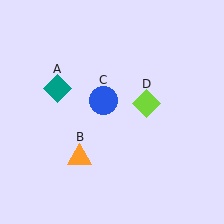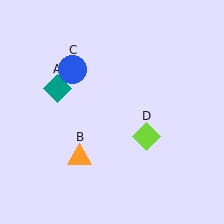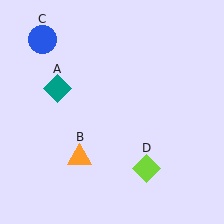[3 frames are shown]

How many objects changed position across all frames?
2 objects changed position: blue circle (object C), lime diamond (object D).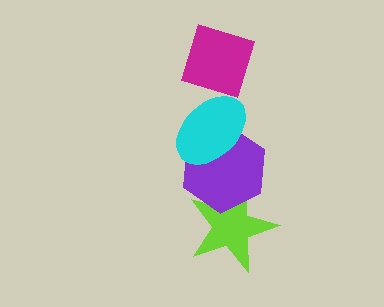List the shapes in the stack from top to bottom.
From top to bottom: the magenta diamond, the cyan ellipse, the purple hexagon, the lime star.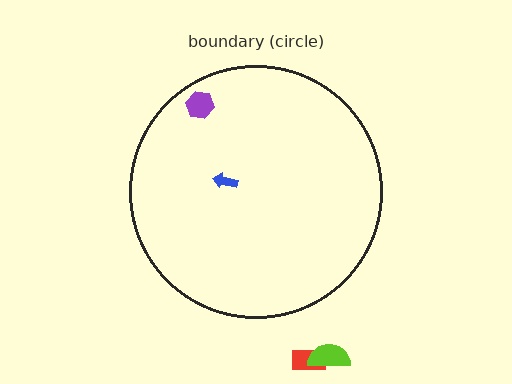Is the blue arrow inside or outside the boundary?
Inside.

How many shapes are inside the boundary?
2 inside, 2 outside.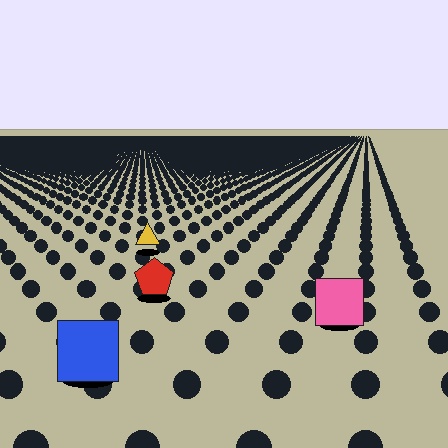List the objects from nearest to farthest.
From nearest to farthest: the blue square, the pink square, the red pentagon, the yellow triangle.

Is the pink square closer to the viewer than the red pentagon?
Yes. The pink square is closer — you can tell from the texture gradient: the ground texture is coarser near it.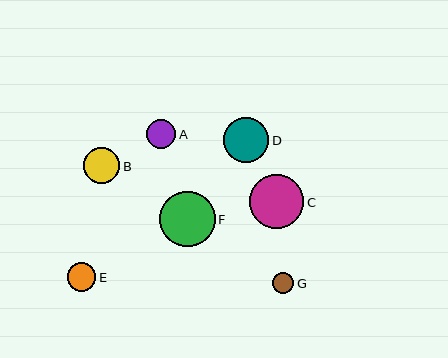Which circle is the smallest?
Circle G is the smallest with a size of approximately 22 pixels.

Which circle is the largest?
Circle F is the largest with a size of approximately 55 pixels.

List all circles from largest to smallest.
From largest to smallest: F, C, D, B, A, E, G.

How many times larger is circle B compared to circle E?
Circle B is approximately 1.3 times the size of circle E.